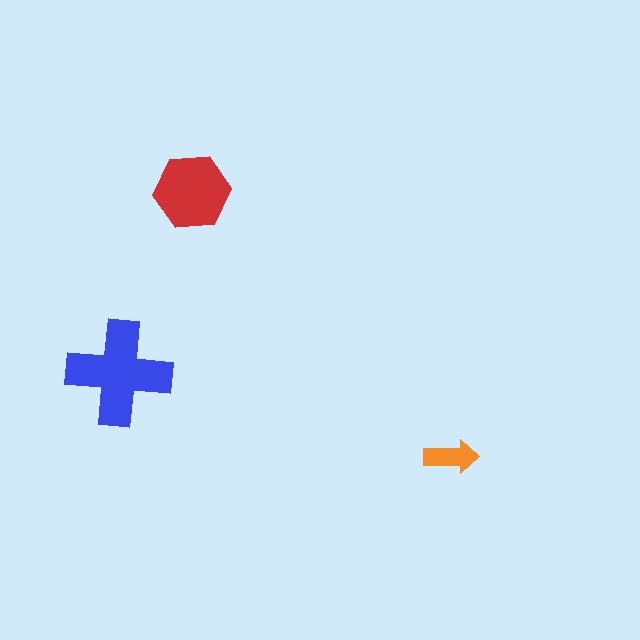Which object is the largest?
The blue cross.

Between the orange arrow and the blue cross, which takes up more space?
The blue cross.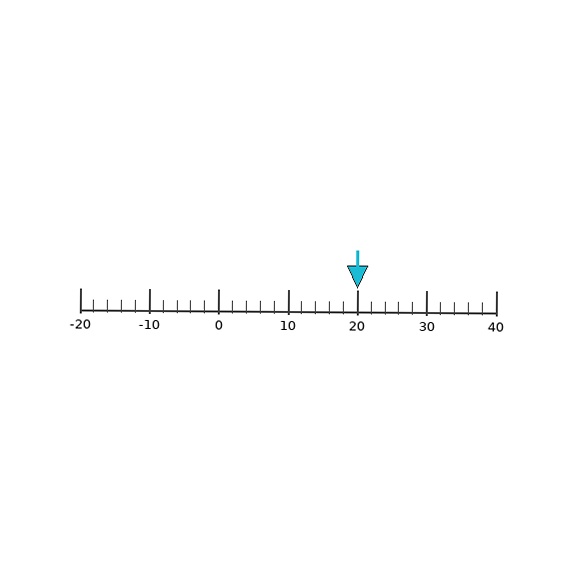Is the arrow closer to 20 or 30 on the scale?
The arrow is closer to 20.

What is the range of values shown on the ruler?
The ruler shows values from -20 to 40.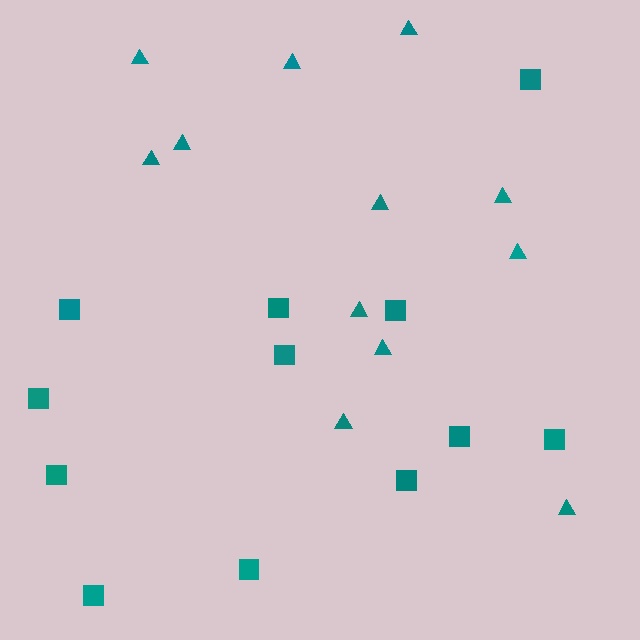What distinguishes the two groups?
There are 2 groups: one group of triangles (12) and one group of squares (12).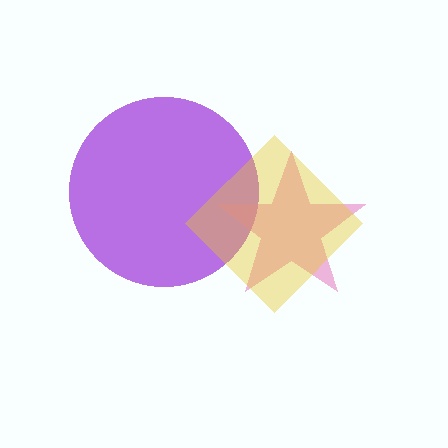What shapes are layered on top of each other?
The layered shapes are: a purple circle, a pink star, a yellow diamond.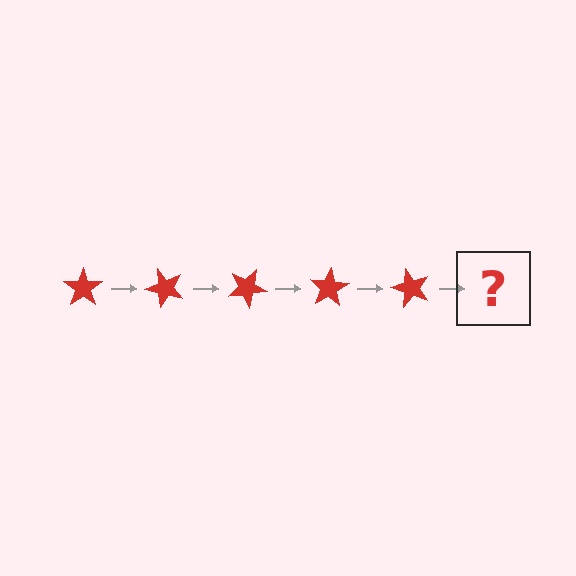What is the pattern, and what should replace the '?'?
The pattern is that the star rotates 50 degrees each step. The '?' should be a red star rotated 250 degrees.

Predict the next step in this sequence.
The next step is a red star rotated 250 degrees.